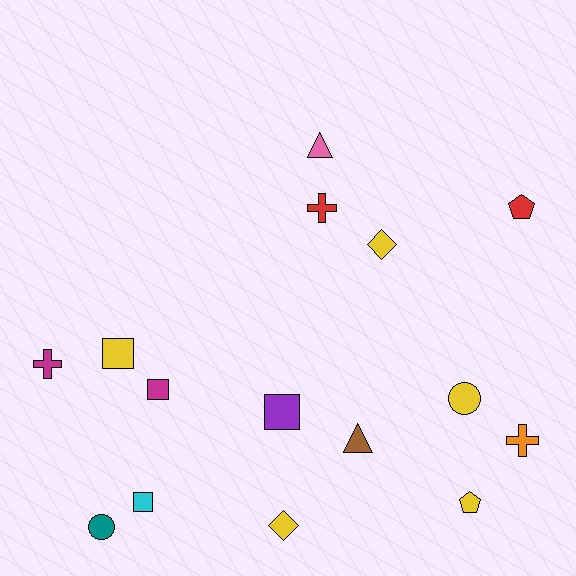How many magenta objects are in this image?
There are 2 magenta objects.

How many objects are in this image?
There are 15 objects.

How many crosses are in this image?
There are 3 crosses.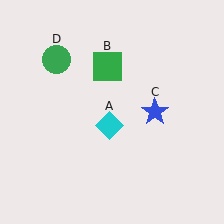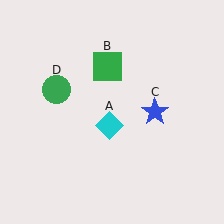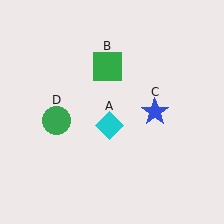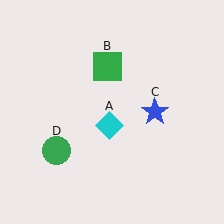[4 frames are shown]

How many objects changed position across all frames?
1 object changed position: green circle (object D).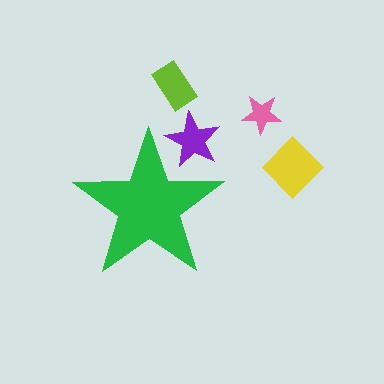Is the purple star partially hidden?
Yes, the purple star is partially hidden behind the green star.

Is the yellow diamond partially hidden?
No, the yellow diamond is fully visible.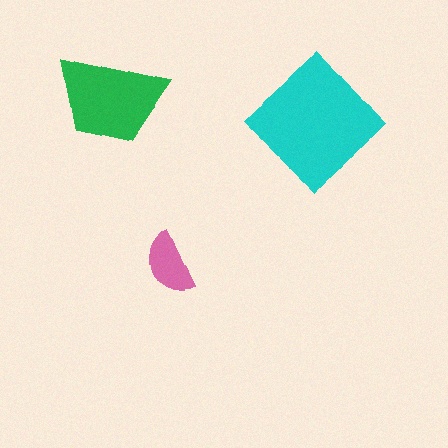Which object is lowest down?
The pink semicircle is bottommost.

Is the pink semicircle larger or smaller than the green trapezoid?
Smaller.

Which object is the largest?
The cyan diamond.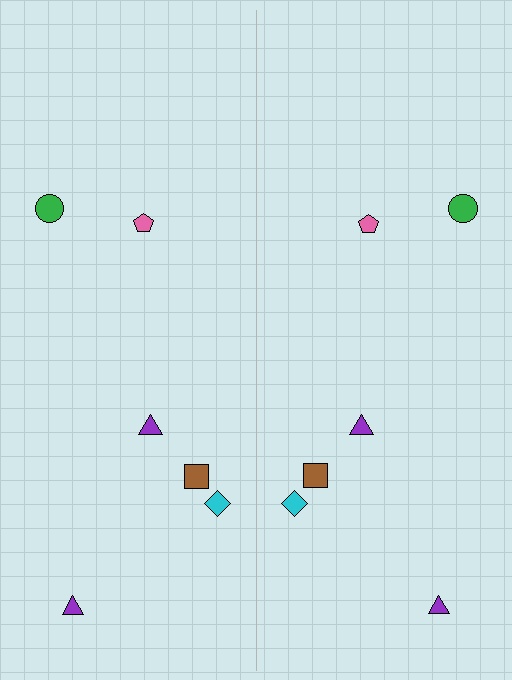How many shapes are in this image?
There are 12 shapes in this image.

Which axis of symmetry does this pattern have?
The pattern has a vertical axis of symmetry running through the center of the image.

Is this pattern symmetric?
Yes, this pattern has bilateral (reflection) symmetry.